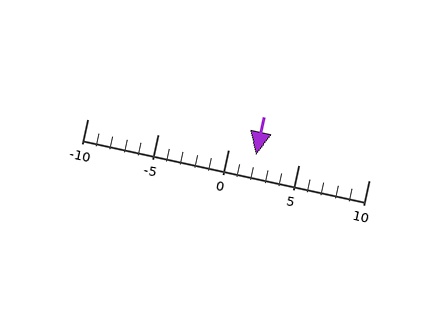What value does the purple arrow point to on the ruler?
The purple arrow points to approximately 2.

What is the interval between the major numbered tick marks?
The major tick marks are spaced 5 units apart.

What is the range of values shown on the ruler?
The ruler shows values from -10 to 10.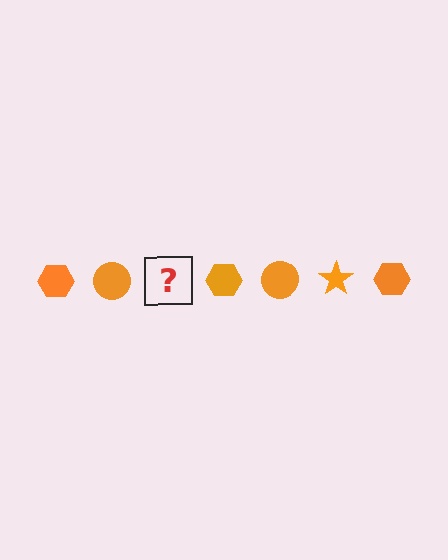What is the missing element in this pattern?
The missing element is an orange star.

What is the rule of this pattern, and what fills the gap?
The rule is that the pattern cycles through hexagon, circle, star shapes in orange. The gap should be filled with an orange star.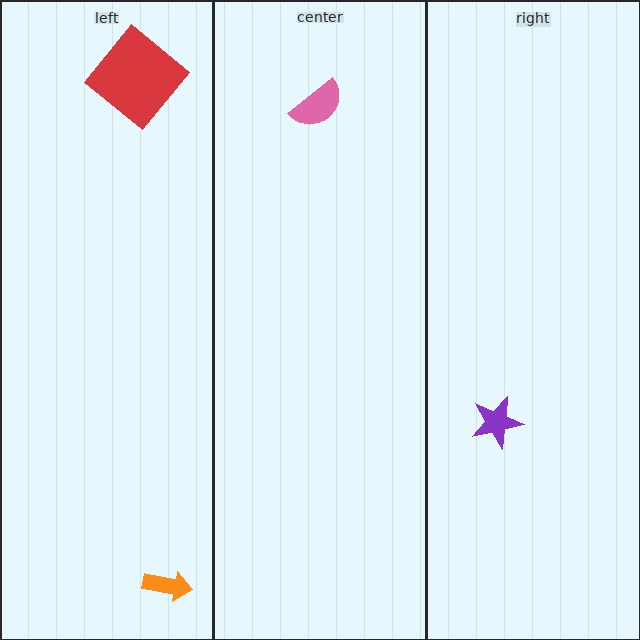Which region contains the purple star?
The right region.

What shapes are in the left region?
The red diamond, the orange arrow.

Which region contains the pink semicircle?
The center region.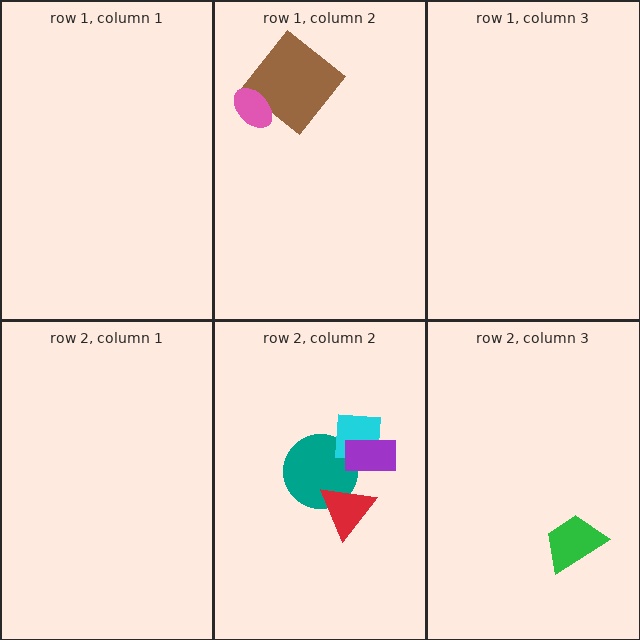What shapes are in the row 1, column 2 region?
The brown diamond, the pink ellipse.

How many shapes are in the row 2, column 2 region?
4.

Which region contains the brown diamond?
The row 1, column 2 region.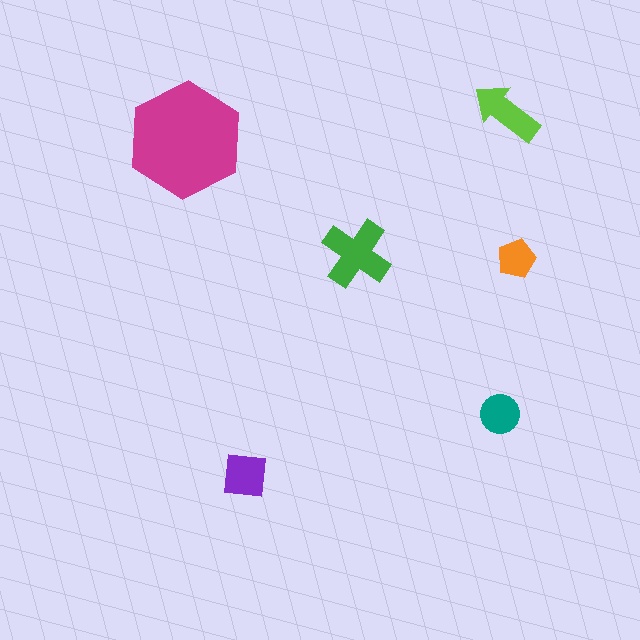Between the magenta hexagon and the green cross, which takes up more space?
The magenta hexagon.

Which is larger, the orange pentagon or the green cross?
The green cross.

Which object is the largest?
The magenta hexagon.